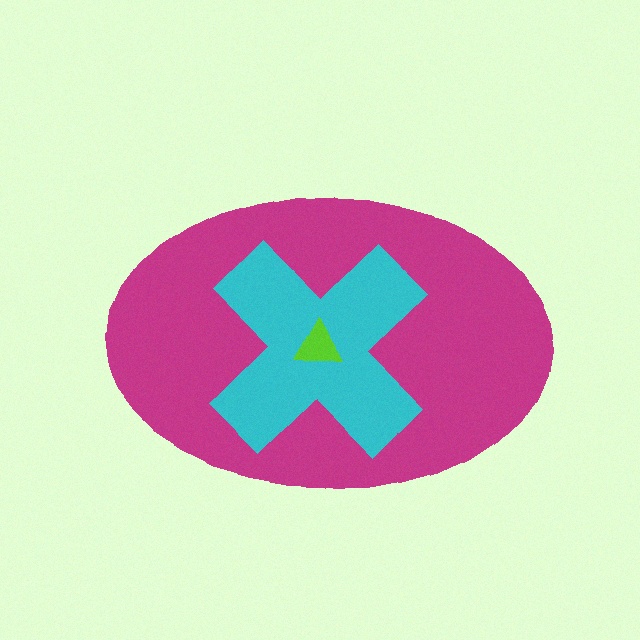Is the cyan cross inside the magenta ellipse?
Yes.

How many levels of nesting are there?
3.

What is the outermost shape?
The magenta ellipse.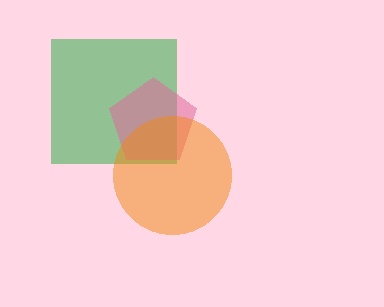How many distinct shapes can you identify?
There are 3 distinct shapes: a green square, a pink pentagon, an orange circle.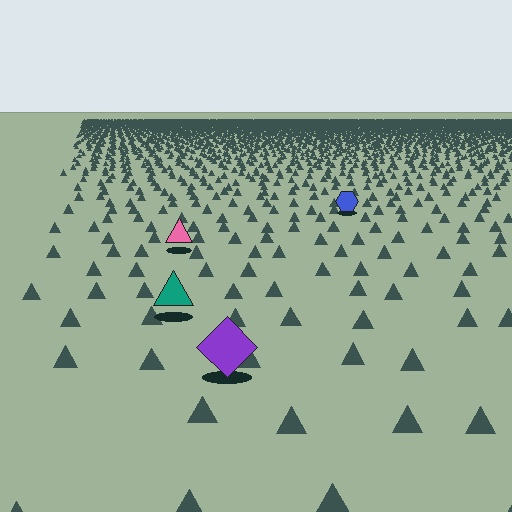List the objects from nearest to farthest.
From nearest to farthest: the purple diamond, the teal triangle, the pink triangle, the blue hexagon.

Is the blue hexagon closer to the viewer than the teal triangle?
No. The teal triangle is closer — you can tell from the texture gradient: the ground texture is coarser near it.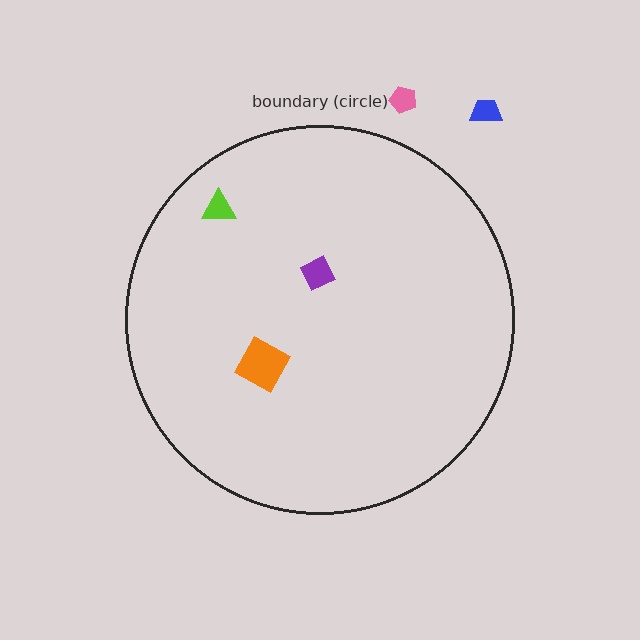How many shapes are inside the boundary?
3 inside, 2 outside.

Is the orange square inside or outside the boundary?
Inside.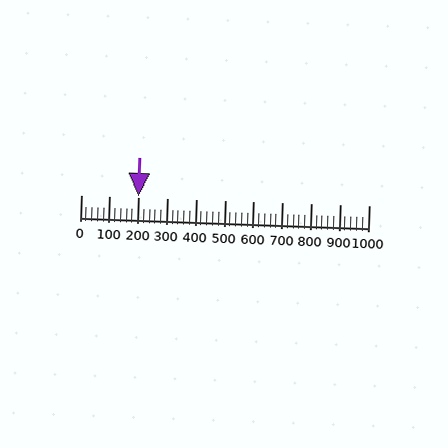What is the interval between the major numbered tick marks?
The major tick marks are spaced 100 units apart.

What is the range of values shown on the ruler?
The ruler shows values from 0 to 1000.